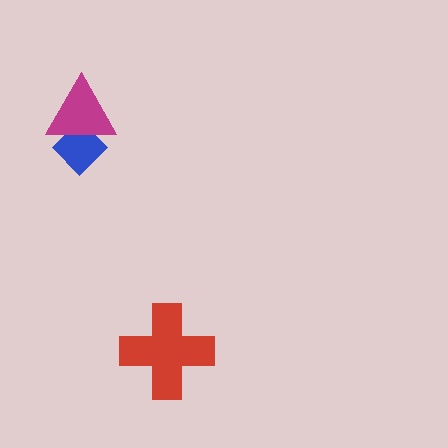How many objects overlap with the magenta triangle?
1 object overlaps with the magenta triangle.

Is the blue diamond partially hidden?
Yes, it is partially covered by another shape.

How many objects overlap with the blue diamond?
1 object overlaps with the blue diamond.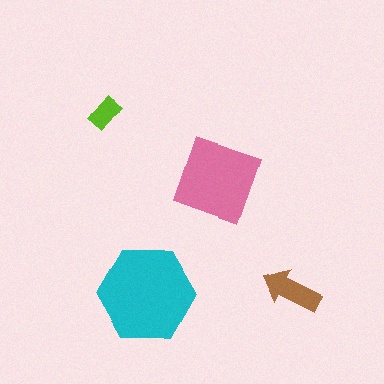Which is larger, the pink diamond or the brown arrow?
The pink diamond.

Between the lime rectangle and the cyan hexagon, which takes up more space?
The cyan hexagon.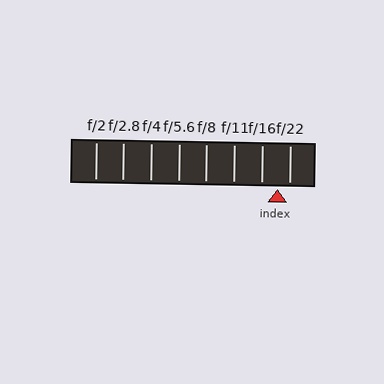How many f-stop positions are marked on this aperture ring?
There are 8 f-stop positions marked.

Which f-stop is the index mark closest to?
The index mark is closest to f/22.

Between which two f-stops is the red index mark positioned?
The index mark is between f/16 and f/22.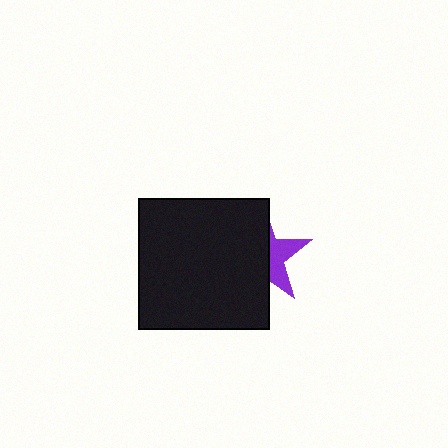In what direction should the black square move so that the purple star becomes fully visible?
The black square should move left. That is the shortest direction to clear the overlap and leave the purple star fully visible.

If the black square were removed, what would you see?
You would see the complete purple star.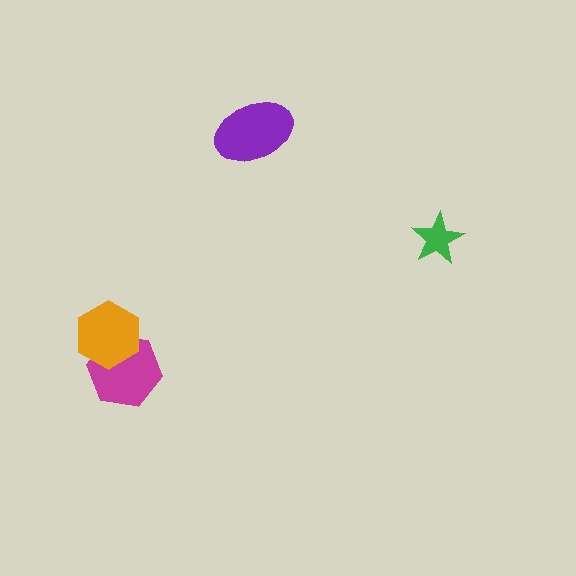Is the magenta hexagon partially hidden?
Yes, it is partially covered by another shape.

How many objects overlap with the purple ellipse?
0 objects overlap with the purple ellipse.